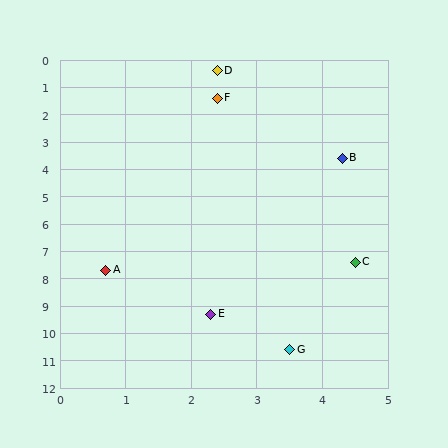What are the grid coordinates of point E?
Point E is at approximately (2.3, 9.3).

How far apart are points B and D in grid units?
Points B and D are about 3.7 grid units apart.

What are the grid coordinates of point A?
Point A is at approximately (0.7, 7.7).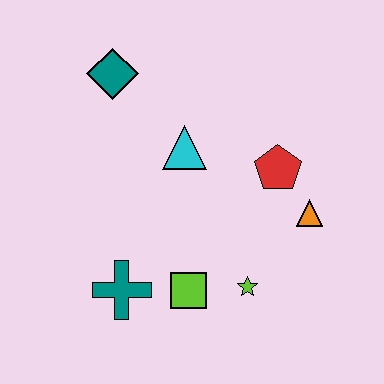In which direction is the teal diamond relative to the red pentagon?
The teal diamond is to the left of the red pentagon.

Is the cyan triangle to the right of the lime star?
No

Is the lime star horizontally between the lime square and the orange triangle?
Yes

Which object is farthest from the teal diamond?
The lime star is farthest from the teal diamond.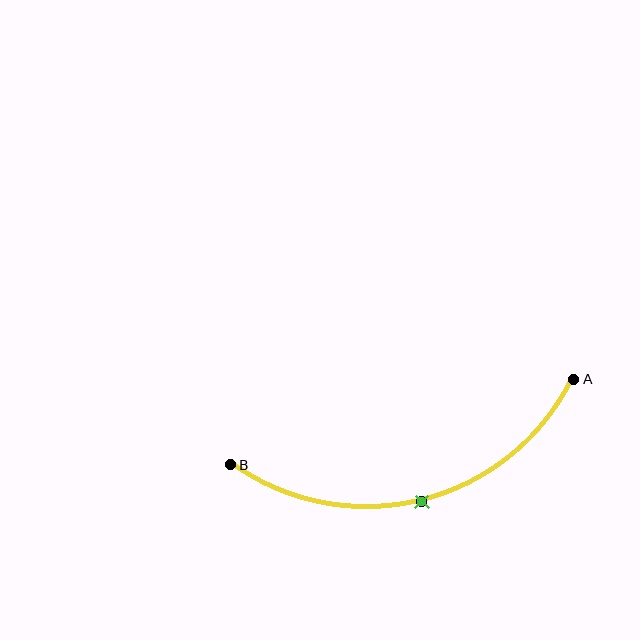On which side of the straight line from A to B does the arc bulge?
The arc bulges below the straight line connecting A and B.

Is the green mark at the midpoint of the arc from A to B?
Yes. The green mark lies on the arc at equal arc-length from both A and B — it is the arc midpoint.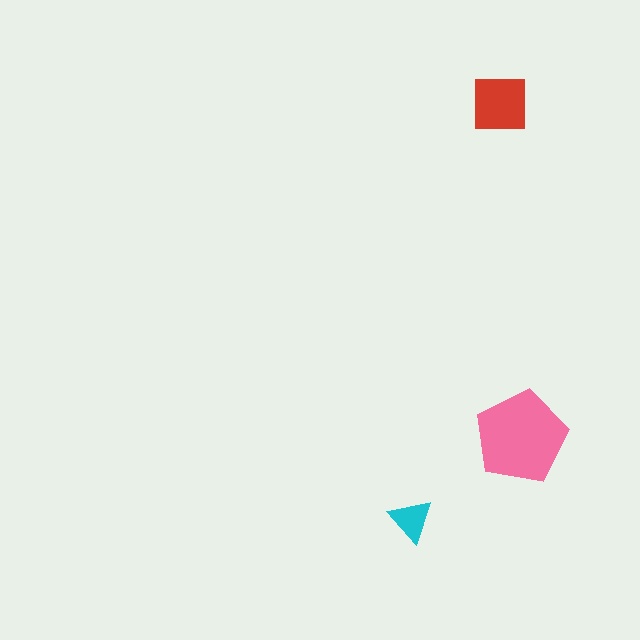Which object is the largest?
The pink pentagon.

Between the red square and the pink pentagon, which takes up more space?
The pink pentagon.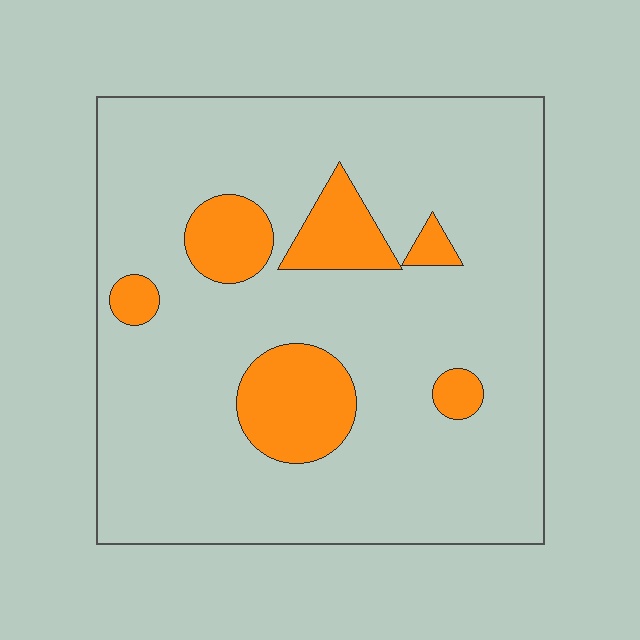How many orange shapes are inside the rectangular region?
6.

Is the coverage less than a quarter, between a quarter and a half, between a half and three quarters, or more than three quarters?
Less than a quarter.